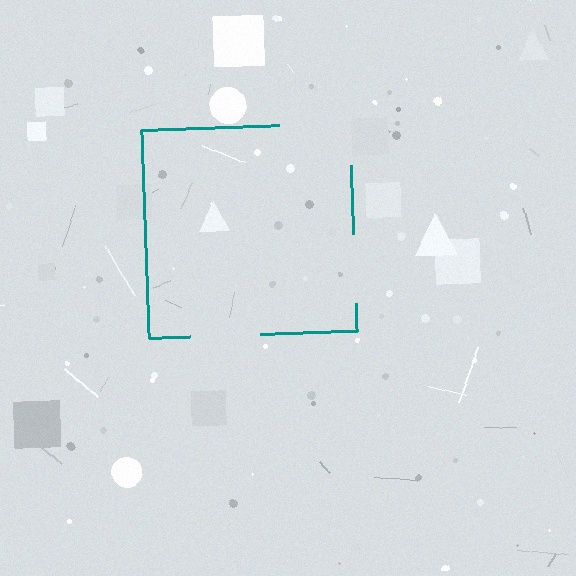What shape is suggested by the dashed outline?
The dashed outline suggests a square.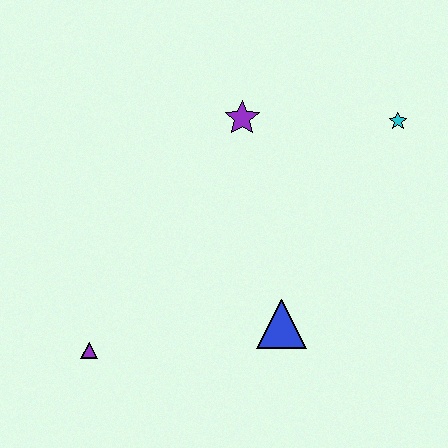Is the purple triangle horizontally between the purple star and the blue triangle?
No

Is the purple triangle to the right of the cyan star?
No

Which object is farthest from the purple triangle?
The cyan star is farthest from the purple triangle.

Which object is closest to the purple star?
The cyan star is closest to the purple star.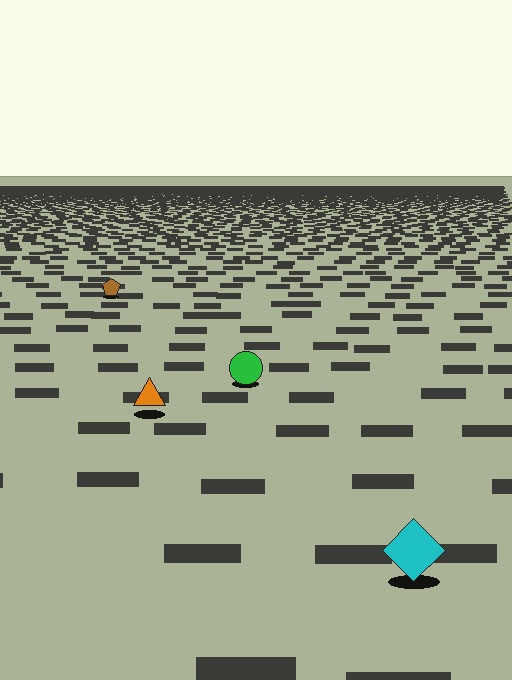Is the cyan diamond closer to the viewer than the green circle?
Yes. The cyan diamond is closer — you can tell from the texture gradient: the ground texture is coarser near it.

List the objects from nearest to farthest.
From nearest to farthest: the cyan diamond, the orange triangle, the green circle, the brown pentagon.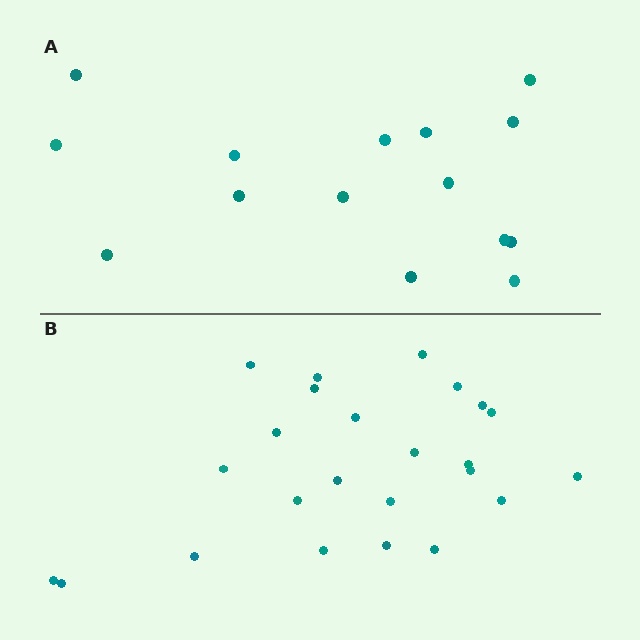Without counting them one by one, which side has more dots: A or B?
Region B (the bottom region) has more dots.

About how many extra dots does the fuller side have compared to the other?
Region B has roughly 8 or so more dots than region A.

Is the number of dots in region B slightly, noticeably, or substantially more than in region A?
Region B has substantially more. The ratio is roughly 1.6 to 1.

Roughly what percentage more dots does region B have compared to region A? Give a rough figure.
About 60% more.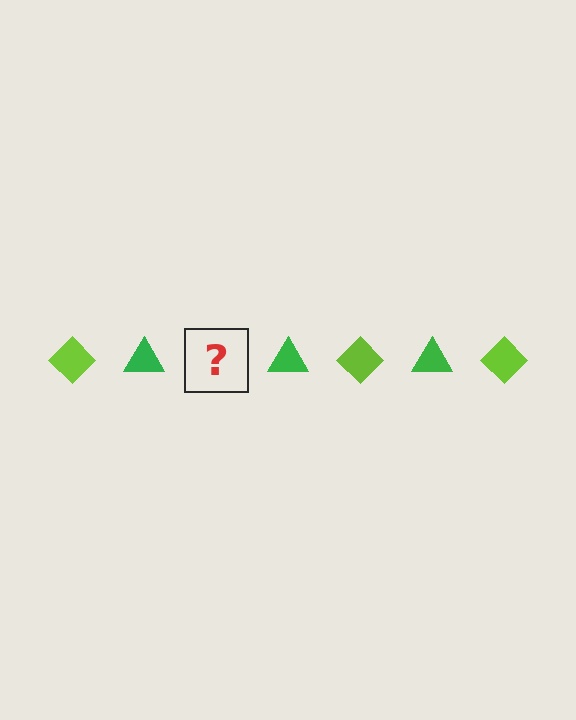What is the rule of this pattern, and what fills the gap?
The rule is that the pattern alternates between lime diamond and green triangle. The gap should be filled with a lime diamond.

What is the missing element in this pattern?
The missing element is a lime diamond.